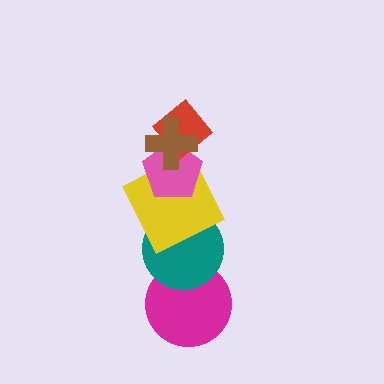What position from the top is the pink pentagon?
The pink pentagon is 3rd from the top.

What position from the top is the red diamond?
The red diamond is 2nd from the top.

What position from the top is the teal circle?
The teal circle is 5th from the top.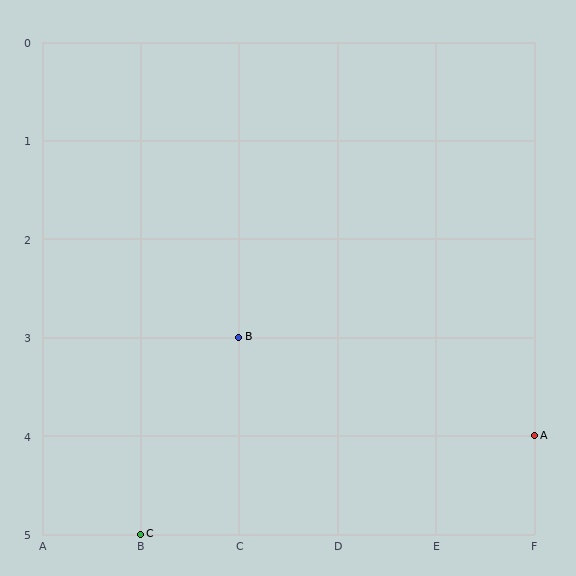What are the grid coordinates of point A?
Point A is at grid coordinates (F, 4).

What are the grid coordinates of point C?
Point C is at grid coordinates (B, 5).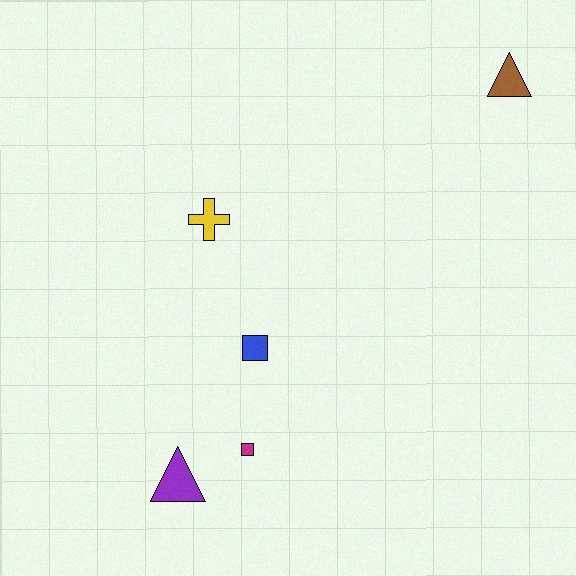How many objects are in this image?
There are 5 objects.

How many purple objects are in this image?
There is 1 purple object.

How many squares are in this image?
There are 2 squares.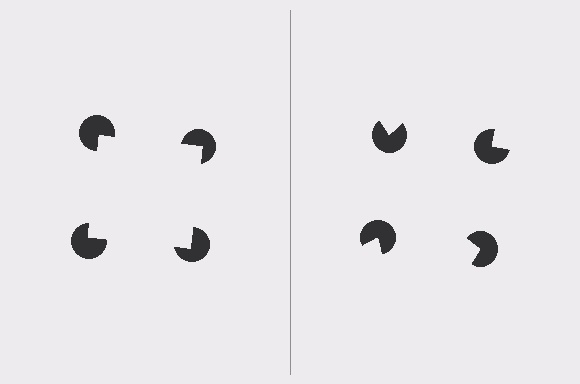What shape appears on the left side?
An illusory square.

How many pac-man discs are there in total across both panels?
8 — 4 on each side.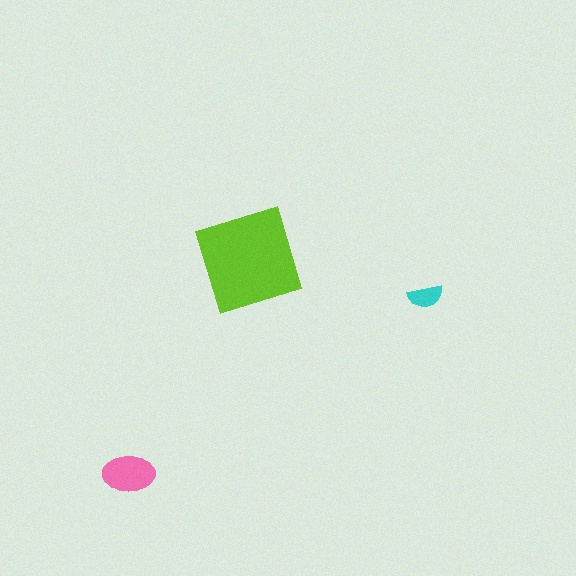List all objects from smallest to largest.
The cyan semicircle, the pink ellipse, the lime square.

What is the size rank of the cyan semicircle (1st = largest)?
3rd.